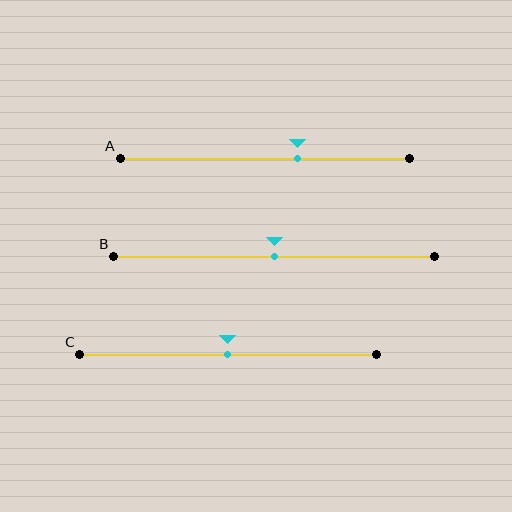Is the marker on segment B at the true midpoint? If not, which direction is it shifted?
Yes, the marker on segment B is at the true midpoint.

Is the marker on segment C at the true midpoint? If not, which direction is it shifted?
Yes, the marker on segment C is at the true midpoint.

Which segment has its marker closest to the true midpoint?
Segment B has its marker closest to the true midpoint.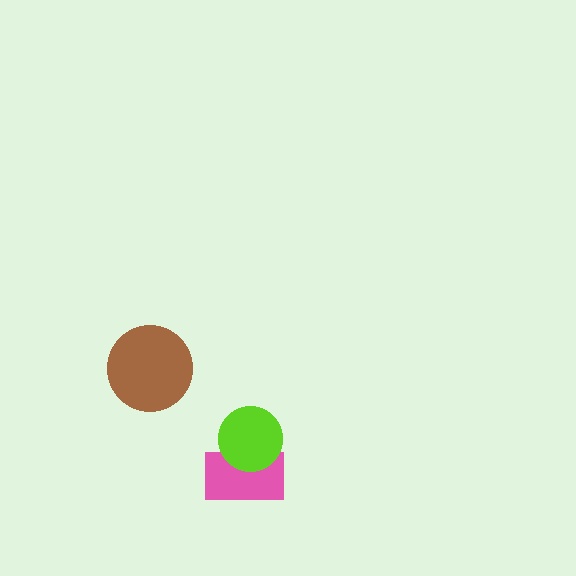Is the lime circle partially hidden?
No, no other shape covers it.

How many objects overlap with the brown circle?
0 objects overlap with the brown circle.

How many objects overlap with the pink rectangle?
1 object overlaps with the pink rectangle.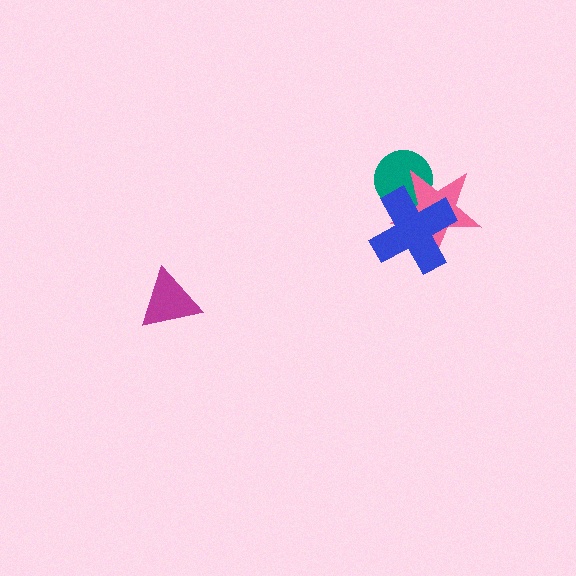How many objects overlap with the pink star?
2 objects overlap with the pink star.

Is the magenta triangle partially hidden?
No, no other shape covers it.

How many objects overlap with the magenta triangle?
0 objects overlap with the magenta triangle.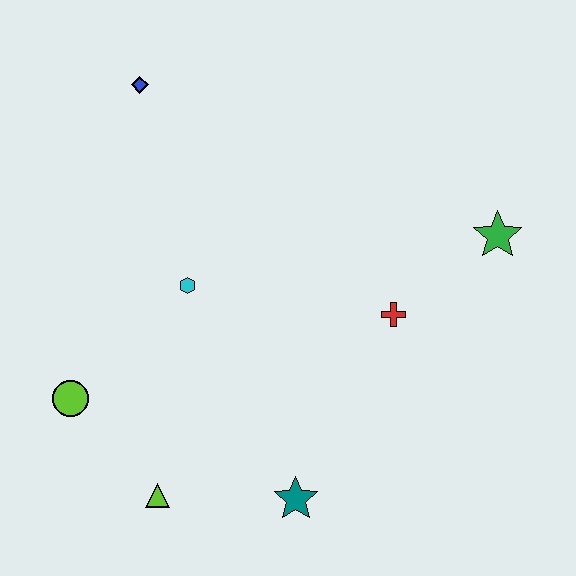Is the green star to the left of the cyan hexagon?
No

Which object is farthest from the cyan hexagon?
The green star is farthest from the cyan hexagon.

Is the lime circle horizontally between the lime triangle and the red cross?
No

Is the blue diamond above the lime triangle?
Yes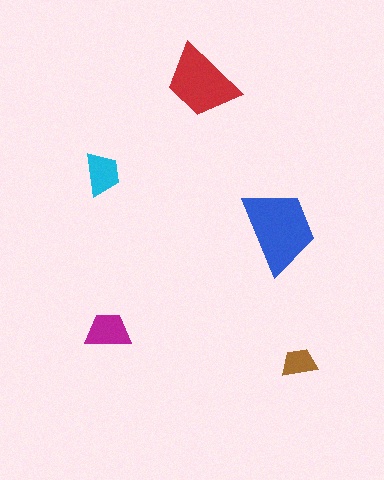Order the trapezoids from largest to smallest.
the blue one, the red one, the magenta one, the cyan one, the brown one.